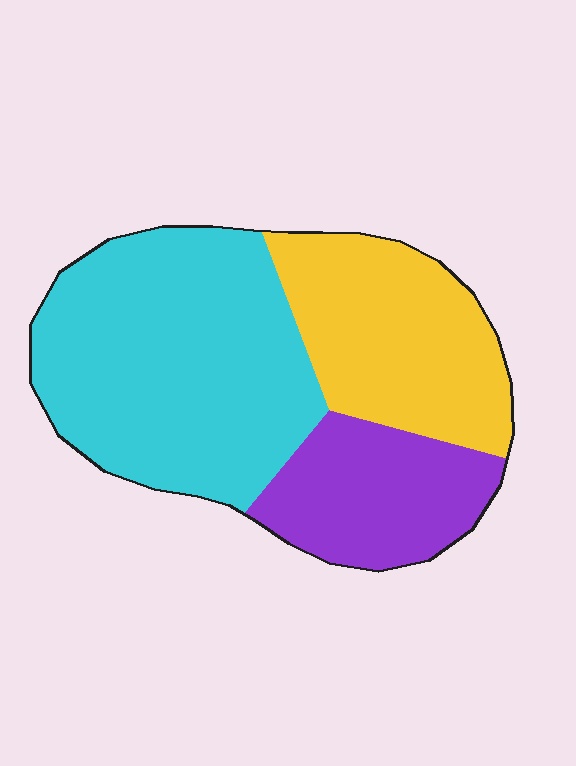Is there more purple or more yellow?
Yellow.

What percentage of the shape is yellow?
Yellow covers roughly 30% of the shape.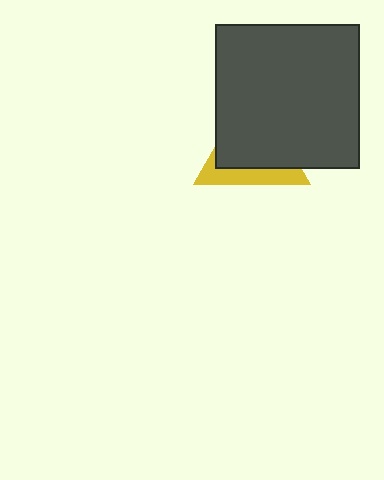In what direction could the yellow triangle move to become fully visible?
The yellow triangle could move toward the lower-left. That would shift it out from behind the dark gray square entirely.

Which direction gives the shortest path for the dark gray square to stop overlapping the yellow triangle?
Moving toward the upper-right gives the shortest separation.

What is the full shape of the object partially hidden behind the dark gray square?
The partially hidden object is a yellow triangle.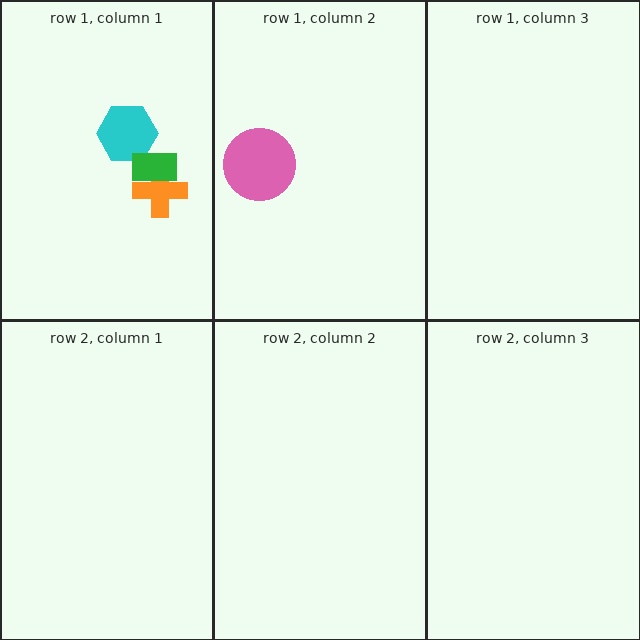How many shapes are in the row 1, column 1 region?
3.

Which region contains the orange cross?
The row 1, column 1 region.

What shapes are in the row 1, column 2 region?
The pink circle.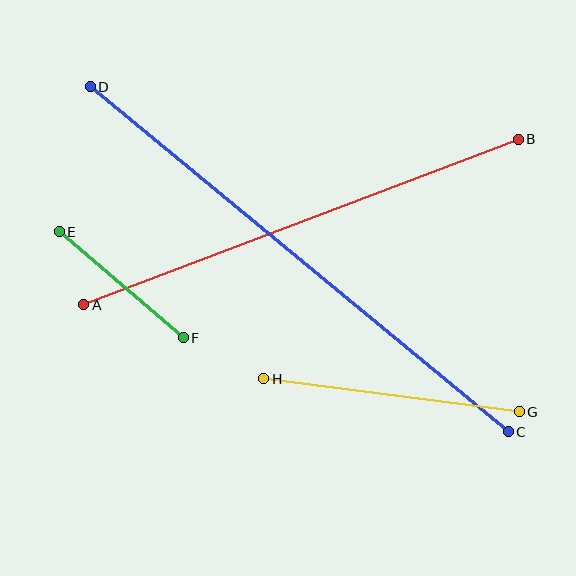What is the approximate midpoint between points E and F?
The midpoint is at approximately (121, 285) pixels.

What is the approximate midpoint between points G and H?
The midpoint is at approximately (391, 395) pixels.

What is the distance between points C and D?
The distance is approximately 542 pixels.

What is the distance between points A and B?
The distance is approximately 465 pixels.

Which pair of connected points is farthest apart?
Points C and D are farthest apart.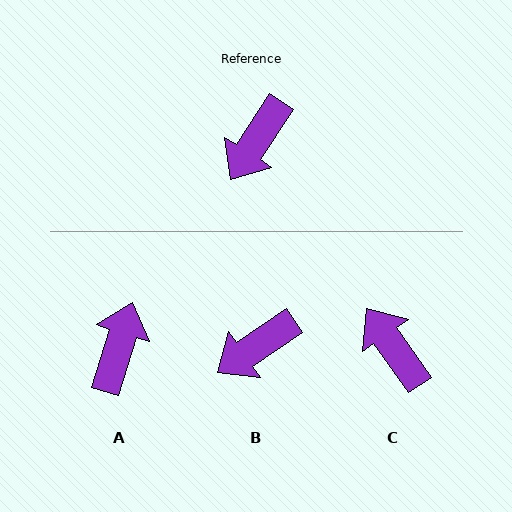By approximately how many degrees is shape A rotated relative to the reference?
Approximately 164 degrees clockwise.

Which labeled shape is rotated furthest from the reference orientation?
A, about 164 degrees away.